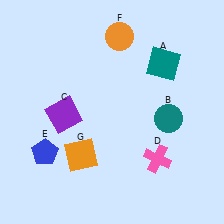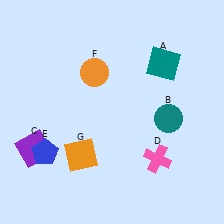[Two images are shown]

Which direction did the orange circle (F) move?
The orange circle (F) moved down.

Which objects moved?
The objects that moved are: the purple square (C), the orange circle (F).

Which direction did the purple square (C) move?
The purple square (C) moved down.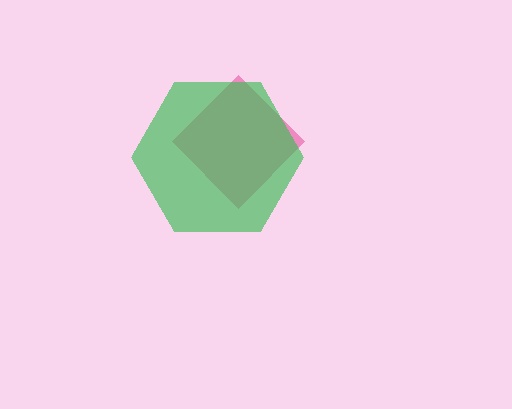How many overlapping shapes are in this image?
There are 2 overlapping shapes in the image.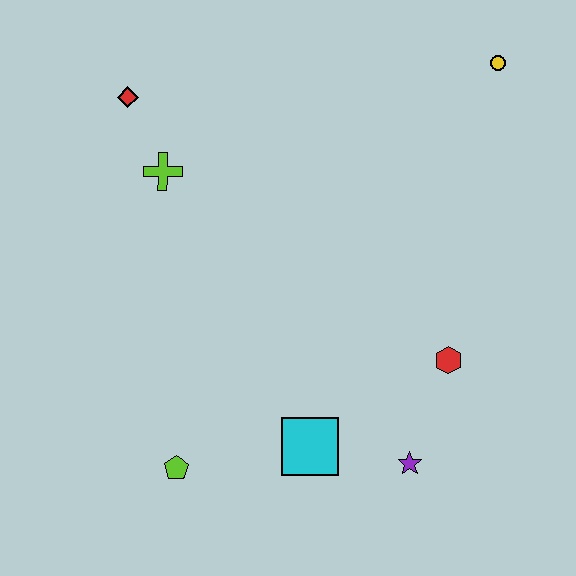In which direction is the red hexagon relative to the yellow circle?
The red hexagon is below the yellow circle.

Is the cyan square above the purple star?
Yes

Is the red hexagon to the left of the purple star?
No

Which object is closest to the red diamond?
The lime cross is closest to the red diamond.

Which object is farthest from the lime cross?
The purple star is farthest from the lime cross.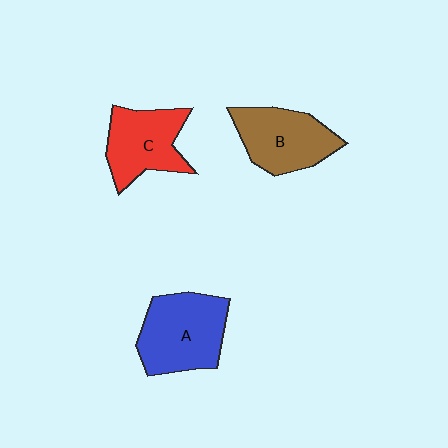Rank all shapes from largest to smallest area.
From largest to smallest: A (blue), B (brown), C (red).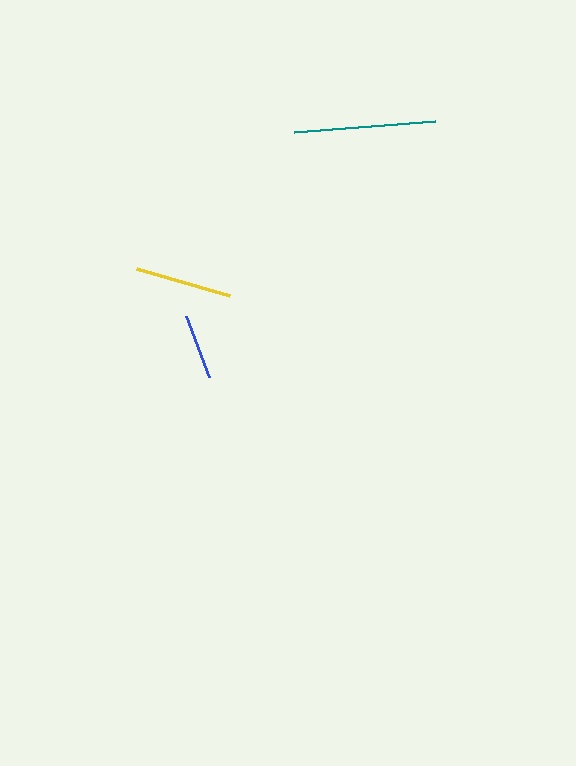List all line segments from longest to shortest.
From longest to shortest: teal, yellow, blue.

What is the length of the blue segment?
The blue segment is approximately 65 pixels long.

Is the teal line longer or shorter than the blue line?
The teal line is longer than the blue line.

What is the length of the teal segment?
The teal segment is approximately 141 pixels long.